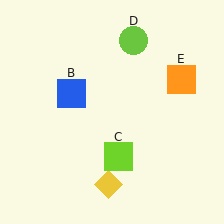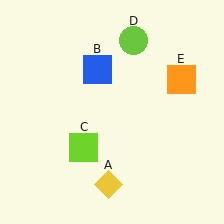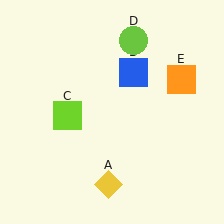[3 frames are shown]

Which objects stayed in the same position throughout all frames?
Yellow diamond (object A) and lime circle (object D) and orange square (object E) remained stationary.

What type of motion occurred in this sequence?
The blue square (object B), lime square (object C) rotated clockwise around the center of the scene.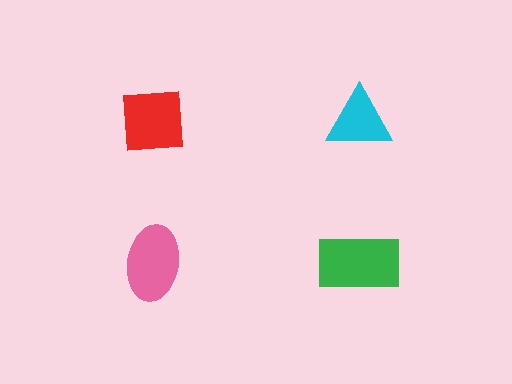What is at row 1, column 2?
A cyan triangle.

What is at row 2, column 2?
A green rectangle.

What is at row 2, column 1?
A pink ellipse.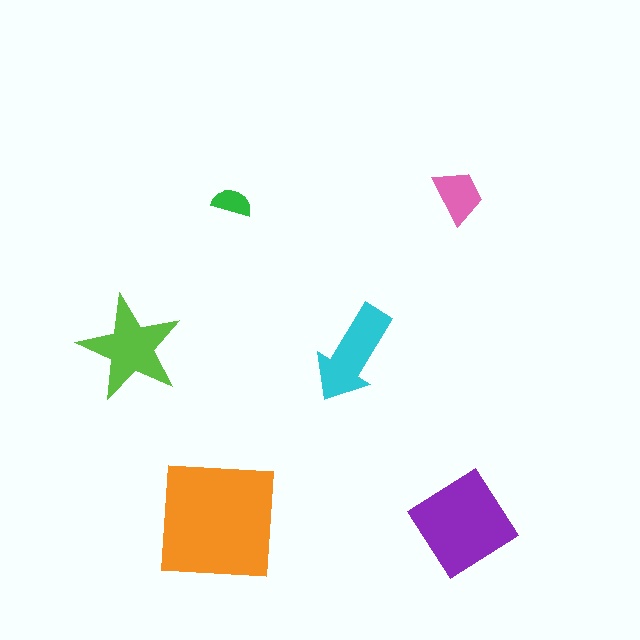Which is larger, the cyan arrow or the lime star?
The lime star.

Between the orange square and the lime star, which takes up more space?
The orange square.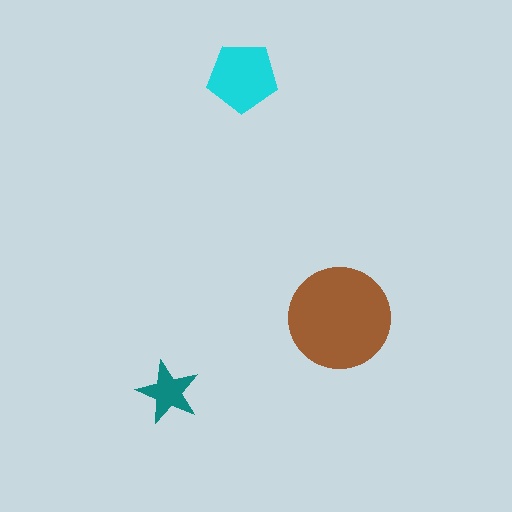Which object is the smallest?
The teal star.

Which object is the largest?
The brown circle.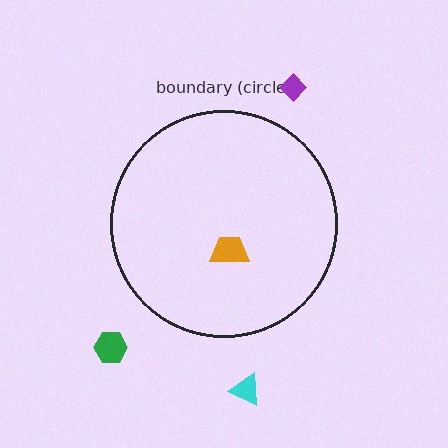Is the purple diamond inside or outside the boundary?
Outside.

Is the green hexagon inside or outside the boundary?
Outside.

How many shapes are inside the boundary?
1 inside, 3 outside.